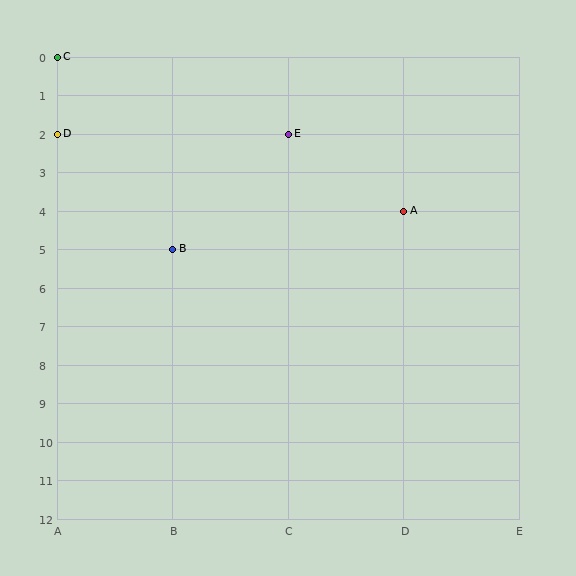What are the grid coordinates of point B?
Point B is at grid coordinates (B, 5).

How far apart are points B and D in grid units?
Points B and D are 1 column and 3 rows apart (about 3.2 grid units diagonally).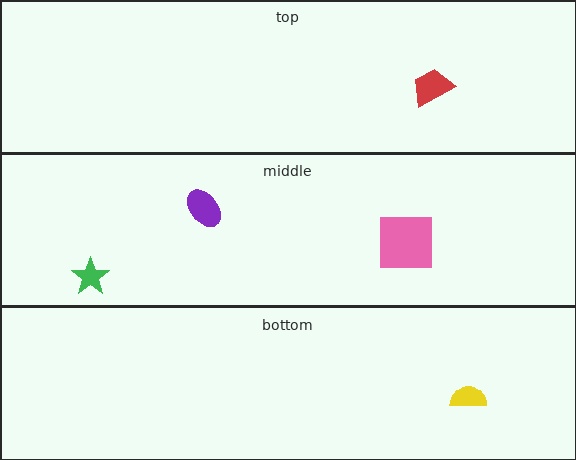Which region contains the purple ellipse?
The middle region.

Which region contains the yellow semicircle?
The bottom region.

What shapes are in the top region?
The red trapezoid.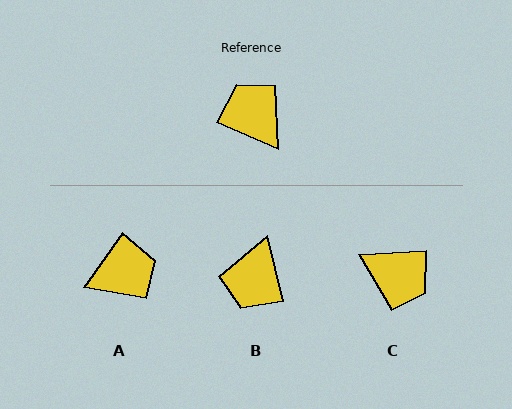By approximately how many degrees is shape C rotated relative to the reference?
Approximately 152 degrees clockwise.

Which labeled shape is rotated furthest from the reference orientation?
C, about 152 degrees away.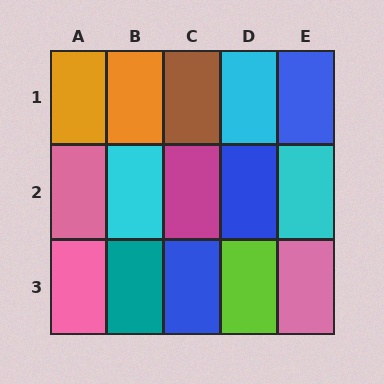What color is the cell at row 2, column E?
Cyan.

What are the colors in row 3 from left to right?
Pink, teal, blue, lime, pink.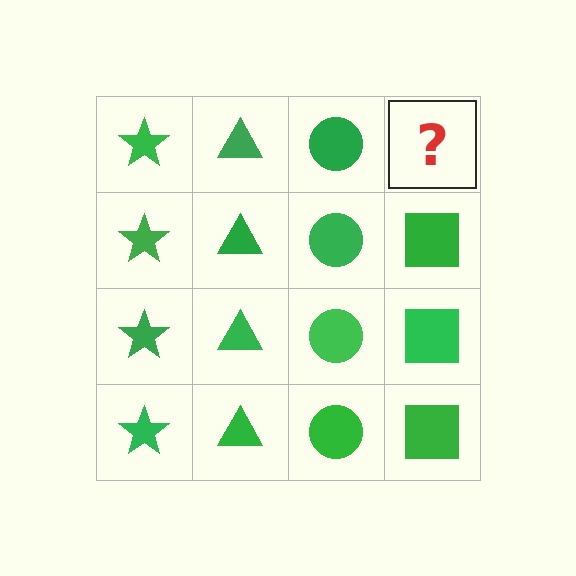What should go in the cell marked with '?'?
The missing cell should contain a green square.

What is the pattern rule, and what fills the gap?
The rule is that each column has a consistent shape. The gap should be filled with a green square.